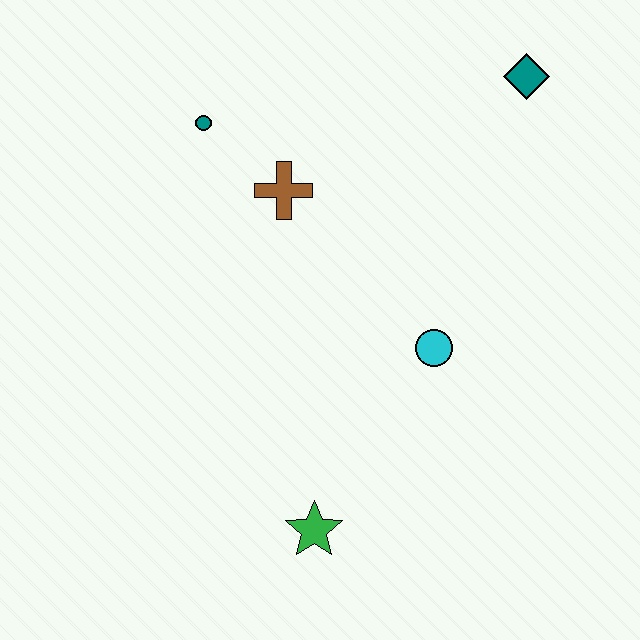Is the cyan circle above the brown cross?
No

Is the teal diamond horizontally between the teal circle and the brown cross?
No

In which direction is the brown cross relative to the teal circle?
The brown cross is to the right of the teal circle.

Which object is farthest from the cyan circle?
The teal circle is farthest from the cyan circle.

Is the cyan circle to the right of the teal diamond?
No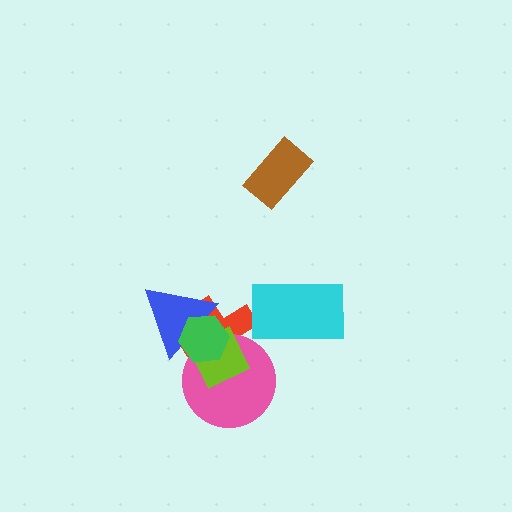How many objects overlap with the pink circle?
3 objects overlap with the pink circle.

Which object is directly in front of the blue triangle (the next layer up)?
The lime diamond is directly in front of the blue triangle.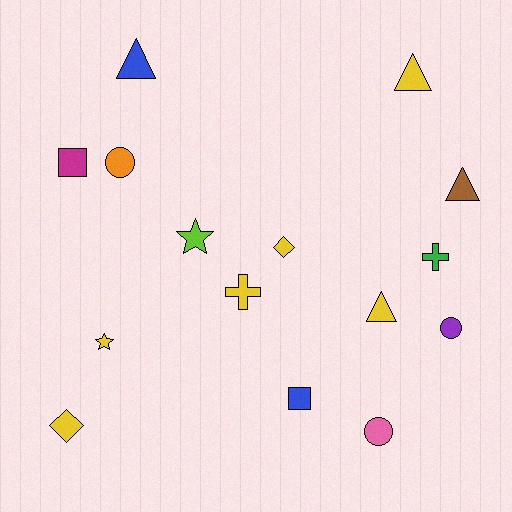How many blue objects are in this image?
There are 2 blue objects.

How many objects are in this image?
There are 15 objects.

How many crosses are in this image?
There are 2 crosses.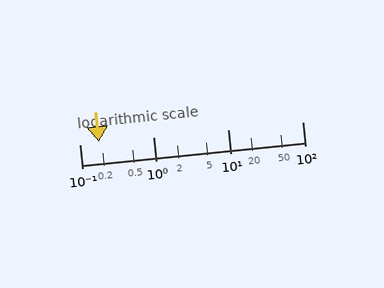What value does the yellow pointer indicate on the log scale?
The pointer indicates approximately 0.18.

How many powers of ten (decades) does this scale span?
The scale spans 3 decades, from 0.1 to 100.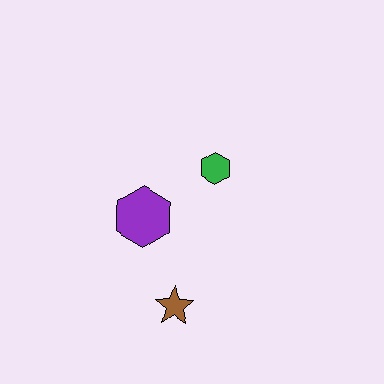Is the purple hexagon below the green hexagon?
Yes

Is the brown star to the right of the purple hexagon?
Yes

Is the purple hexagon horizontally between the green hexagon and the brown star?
No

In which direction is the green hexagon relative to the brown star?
The green hexagon is above the brown star.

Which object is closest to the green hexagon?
The purple hexagon is closest to the green hexagon.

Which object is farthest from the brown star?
The green hexagon is farthest from the brown star.